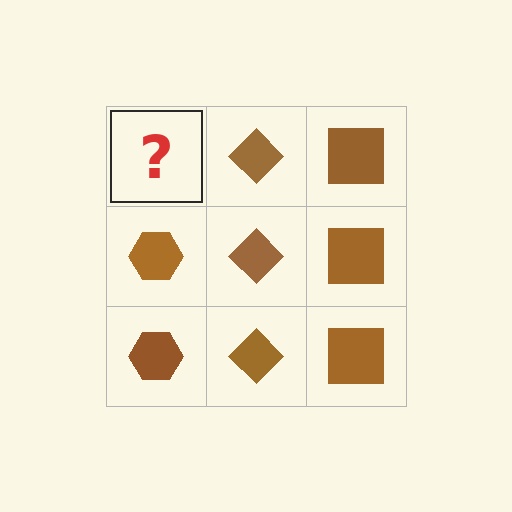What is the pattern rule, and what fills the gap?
The rule is that each column has a consistent shape. The gap should be filled with a brown hexagon.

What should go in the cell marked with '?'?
The missing cell should contain a brown hexagon.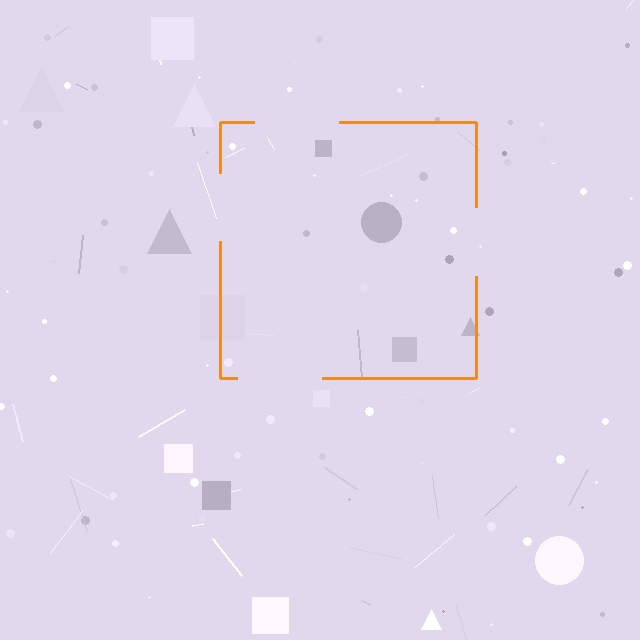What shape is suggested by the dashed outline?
The dashed outline suggests a square.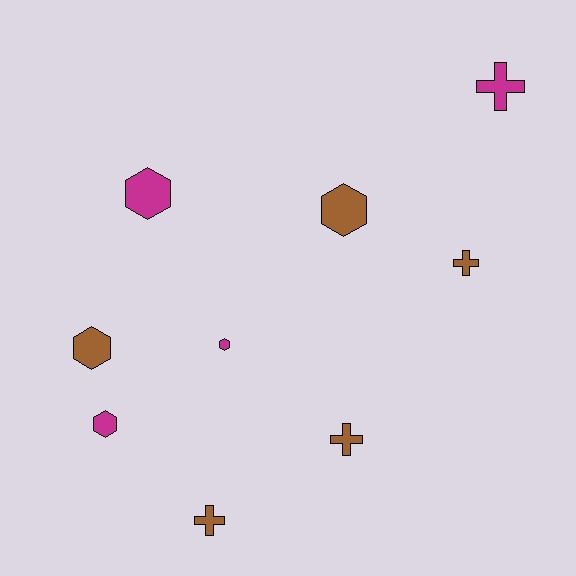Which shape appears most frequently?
Hexagon, with 5 objects.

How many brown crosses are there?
There are 3 brown crosses.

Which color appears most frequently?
Brown, with 5 objects.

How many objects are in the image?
There are 9 objects.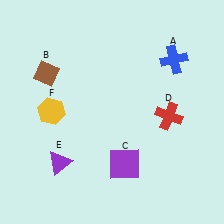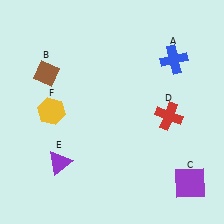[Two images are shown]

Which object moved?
The purple square (C) moved right.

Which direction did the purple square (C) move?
The purple square (C) moved right.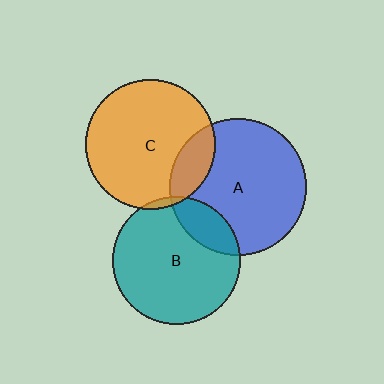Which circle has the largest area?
Circle A (blue).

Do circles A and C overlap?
Yes.